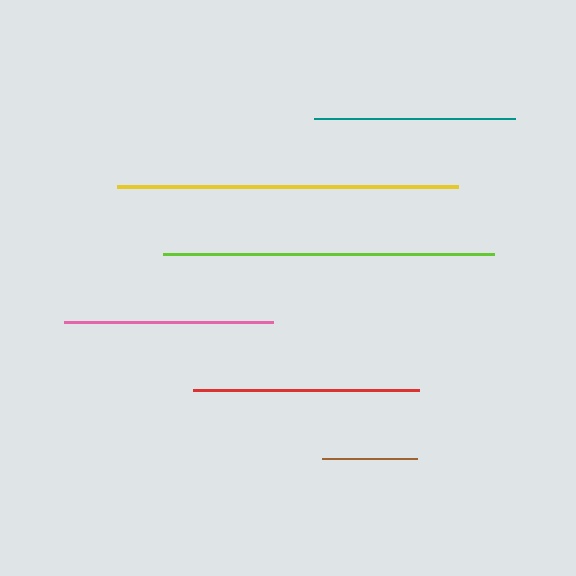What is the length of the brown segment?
The brown segment is approximately 95 pixels long.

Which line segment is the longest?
The yellow line is the longest at approximately 341 pixels.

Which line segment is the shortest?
The brown line is the shortest at approximately 95 pixels.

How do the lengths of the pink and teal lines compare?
The pink and teal lines are approximately the same length.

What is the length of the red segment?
The red segment is approximately 226 pixels long.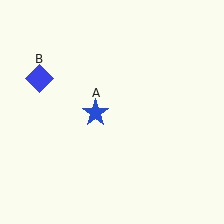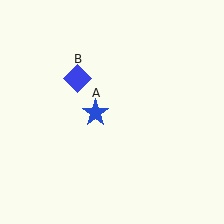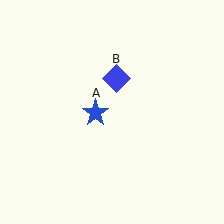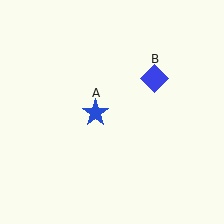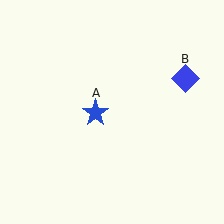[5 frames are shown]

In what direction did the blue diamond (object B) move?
The blue diamond (object B) moved right.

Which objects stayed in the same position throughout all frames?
Blue star (object A) remained stationary.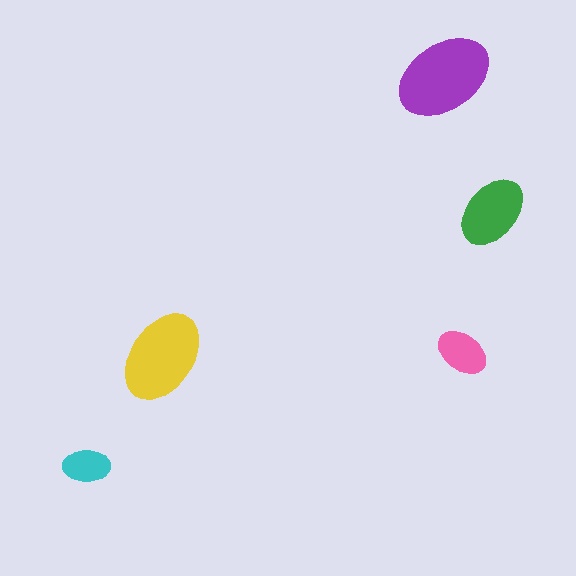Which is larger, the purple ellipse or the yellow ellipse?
The purple one.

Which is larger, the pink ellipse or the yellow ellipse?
The yellow one.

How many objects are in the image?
There are 5 objects in the image.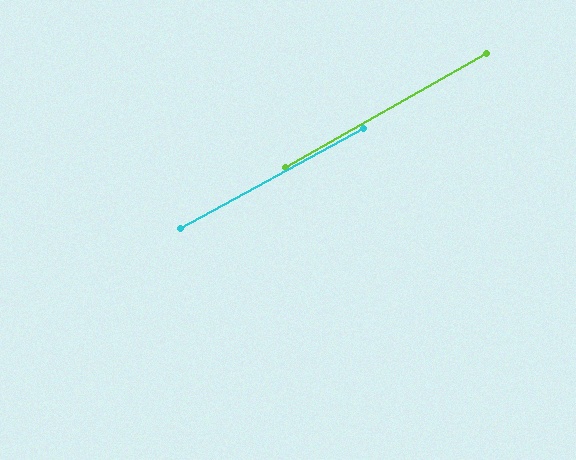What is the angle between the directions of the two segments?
Approximately 1 degree.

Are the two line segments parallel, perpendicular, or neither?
Parallel — their directions differ by only 0.9°.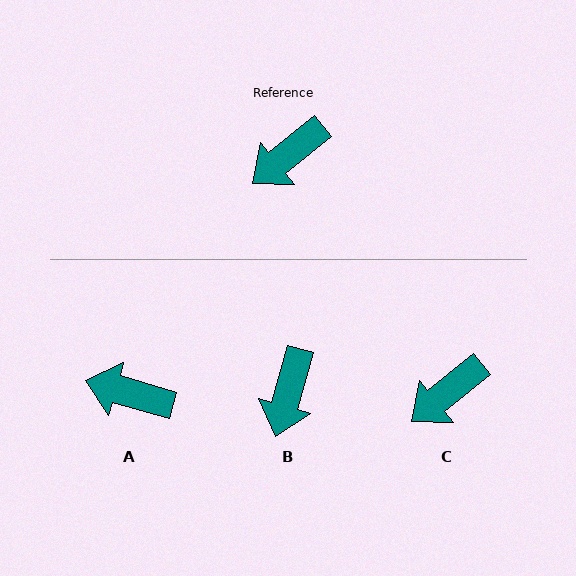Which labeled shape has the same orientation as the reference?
C.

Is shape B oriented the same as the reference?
No, it is off by about 35 degrees.